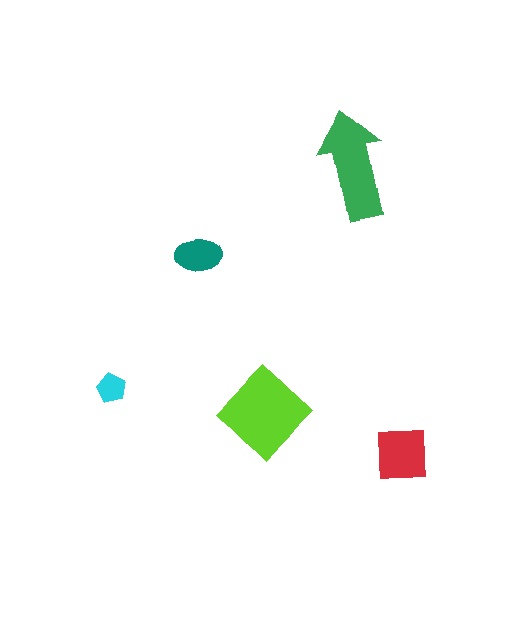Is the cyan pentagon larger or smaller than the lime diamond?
Smaller.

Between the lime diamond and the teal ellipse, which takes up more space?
The lime diamond.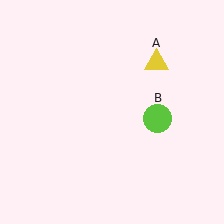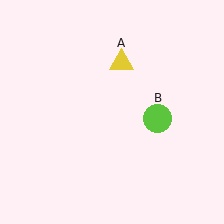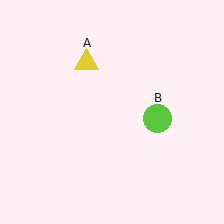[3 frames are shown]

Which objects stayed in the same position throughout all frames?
Lime circle (object B) remained stationary.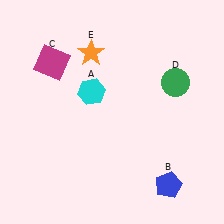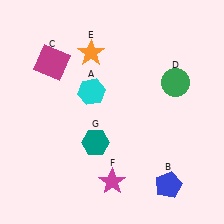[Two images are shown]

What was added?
A magenta star (F), a teal hexagon (G) were added in Image 2.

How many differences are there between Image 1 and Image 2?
There are 2 differences between the two images.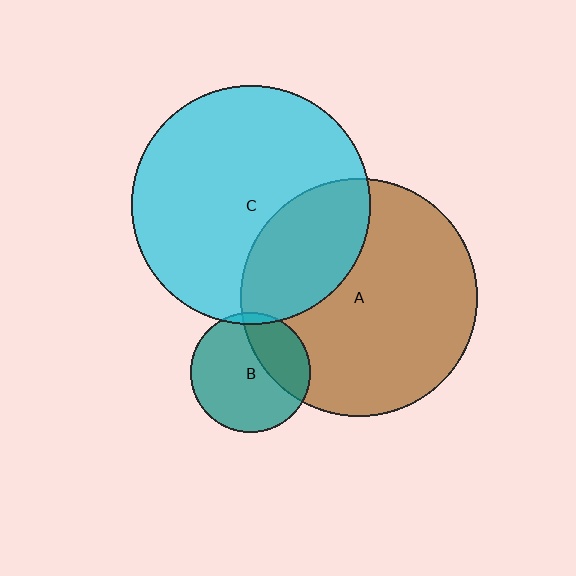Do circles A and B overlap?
Yes.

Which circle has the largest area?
Circle C (cyan).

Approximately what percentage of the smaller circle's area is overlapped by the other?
Approximately 30%.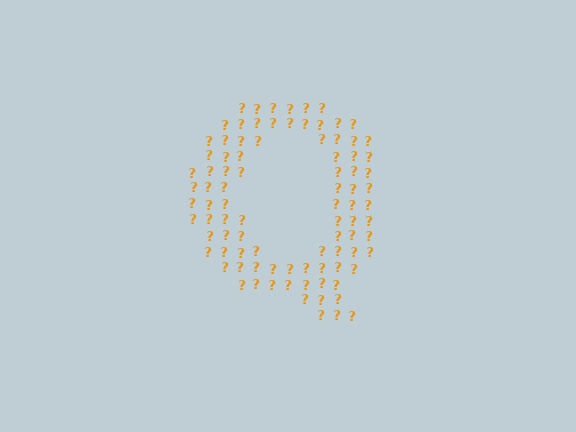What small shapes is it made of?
It is made of small question marks.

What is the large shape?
The large shape is the letter Q.